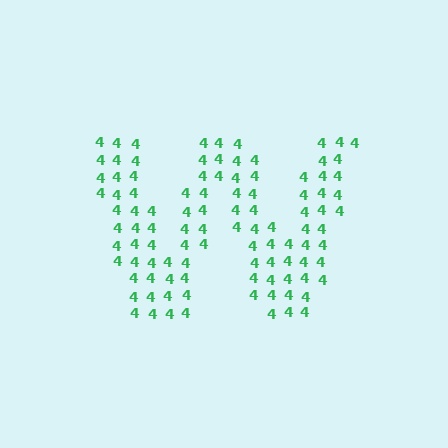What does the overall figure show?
The overall figure shows the letter W.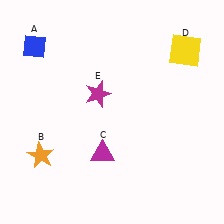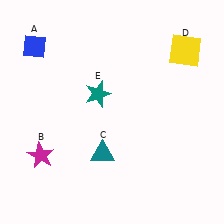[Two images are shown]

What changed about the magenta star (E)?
In Image 1, E is magenta. In Image 2, it changed to teal.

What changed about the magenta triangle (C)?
In Image 1, C is magenta. In Image 2, it changed to teal.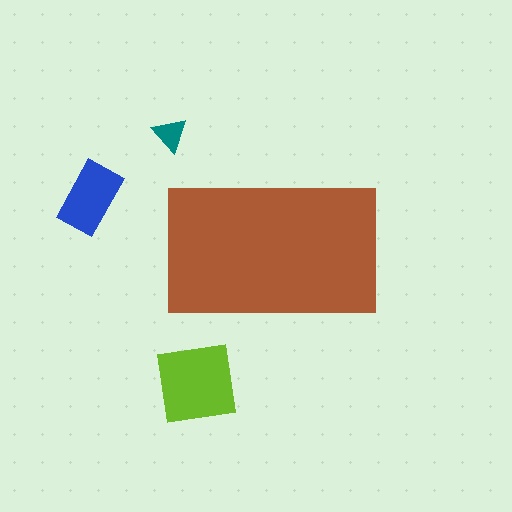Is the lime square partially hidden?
No, the lime square is fully visible.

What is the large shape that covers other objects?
A brown rectangle.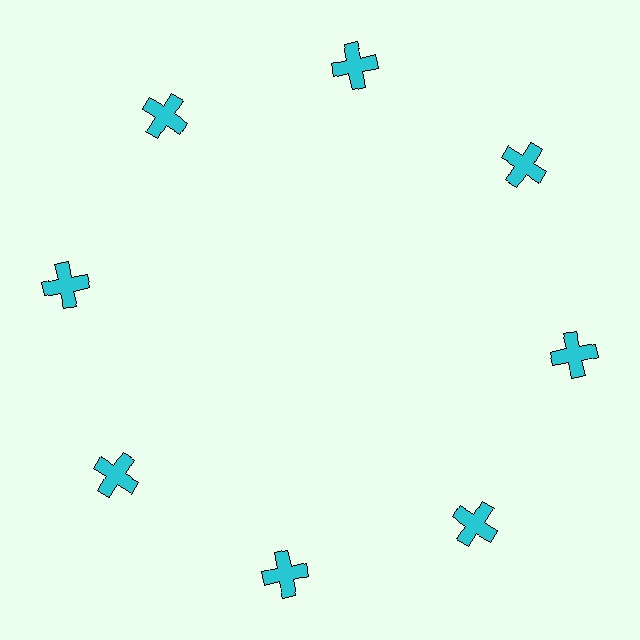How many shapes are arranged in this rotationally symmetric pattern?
There are 8 shapes, arranged in 8 groups of 1.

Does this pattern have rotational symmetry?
Yes, this pattern has 8-fold rotational symmetry. It looks the same after rotating 45 degrees around the center.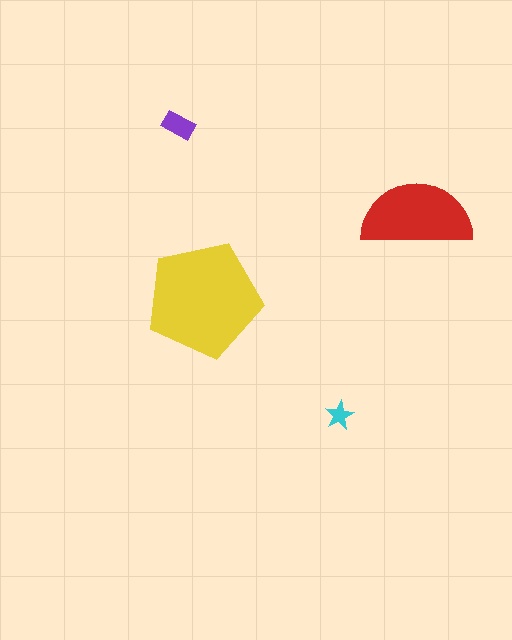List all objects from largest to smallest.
The yellow pentagon, the red semicircle, the purple rectangle, the cyan star.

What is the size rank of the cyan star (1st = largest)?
4th.